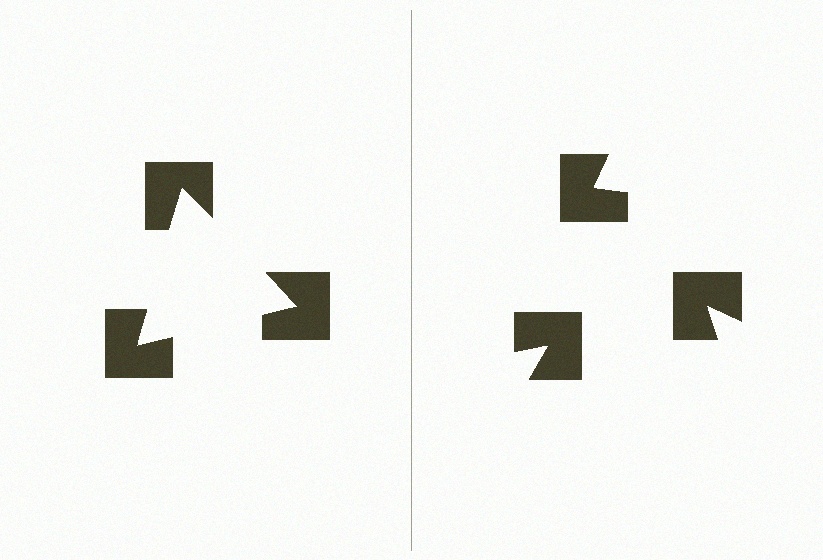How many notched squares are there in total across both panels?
6 — 3 on each side.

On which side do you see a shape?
An illusory triangle appears on the left side. On the right side the wedge cuts are rotated, so no coherent shape forms.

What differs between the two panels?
The notched squares are positioned identically on both sides; only the wedge orientations differ. On the left they align to a triangle; on the right they are misaligned.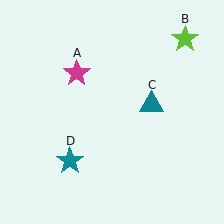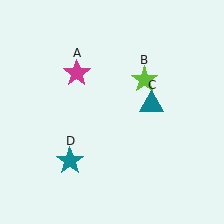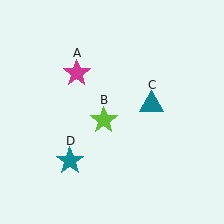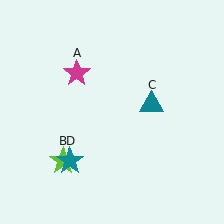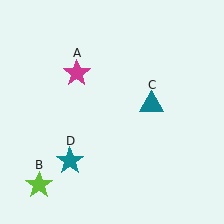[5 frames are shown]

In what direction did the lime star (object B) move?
The lime star (object B) moved down and to the left.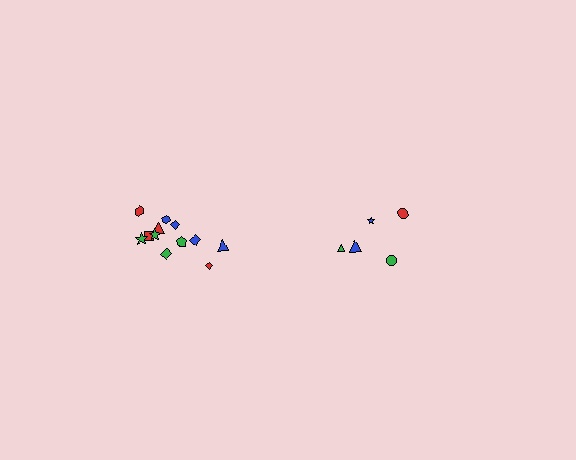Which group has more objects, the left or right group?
The left group.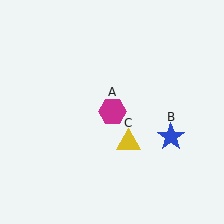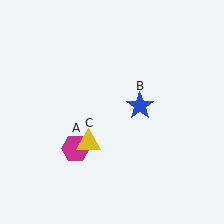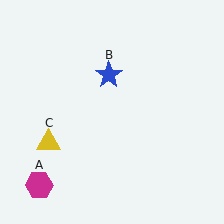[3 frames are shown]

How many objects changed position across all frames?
3 objects changed position: magenta hexagon (object A), blue star (object B), yellow triangle (object C).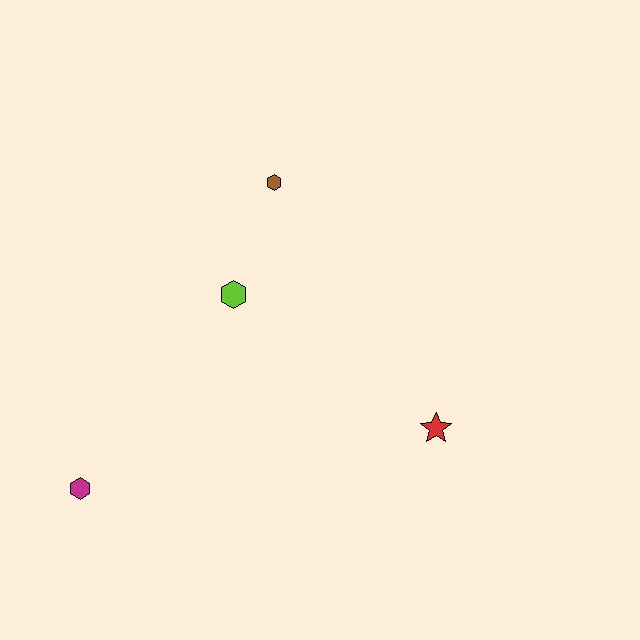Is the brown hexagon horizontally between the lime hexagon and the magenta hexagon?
No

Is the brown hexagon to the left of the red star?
Yes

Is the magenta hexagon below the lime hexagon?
Yes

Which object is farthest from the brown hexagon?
The magenta hexagon is farthest from the brown hexagon.